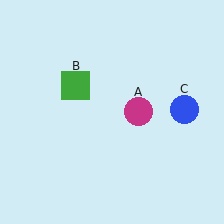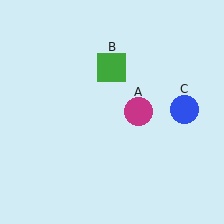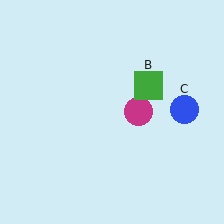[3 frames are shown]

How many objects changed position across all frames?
1 object changed position: green square (object B).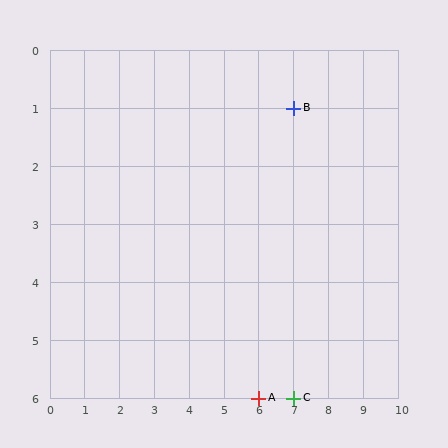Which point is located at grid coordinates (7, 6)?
Point C is at (7, 6).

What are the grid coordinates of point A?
Point A is at grid coordinates (6, 6).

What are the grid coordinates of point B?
Point B is at grid coordinates (7, 1).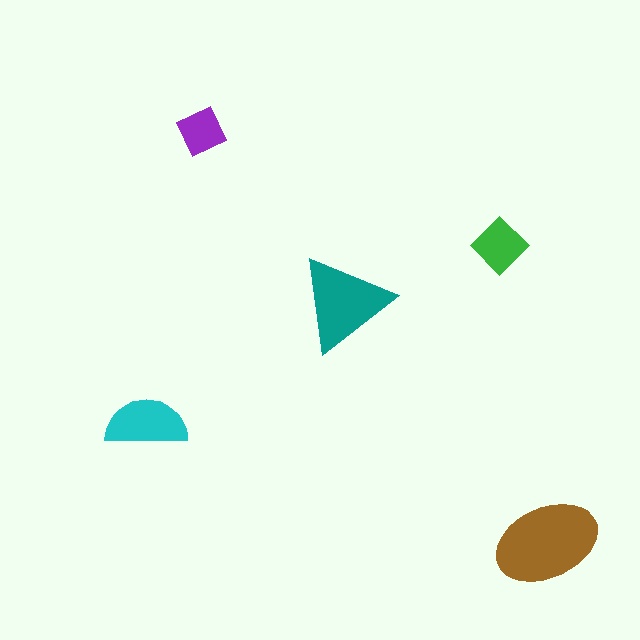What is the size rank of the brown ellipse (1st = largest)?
1st.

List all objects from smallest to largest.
The purple square, the green diamond, the cyan semicircle, the teal triangle, the brown ellipse.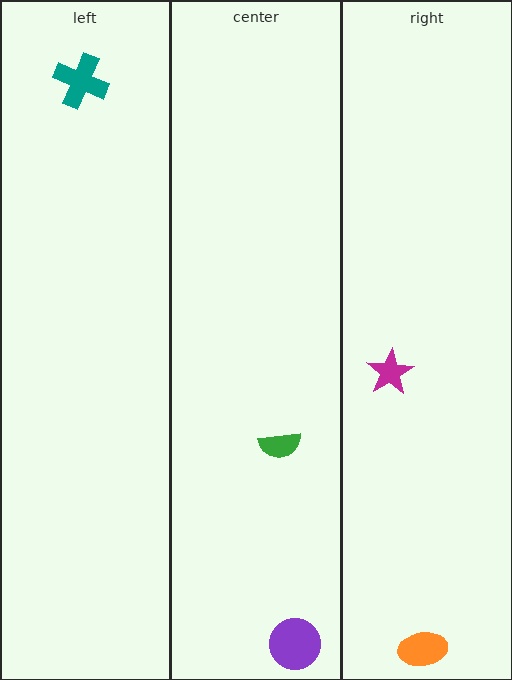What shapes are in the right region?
The orange ellipse, the magenta star.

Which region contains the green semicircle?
The center region.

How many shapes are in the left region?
1.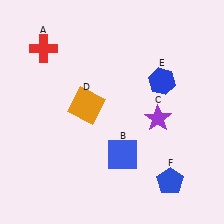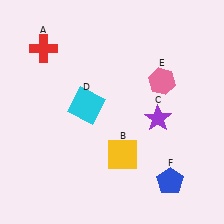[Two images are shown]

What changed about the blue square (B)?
In Image 1, B is blue. In Image 2, it changed to yellow.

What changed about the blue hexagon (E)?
In Image 1, E is blue. In Image 2, it changed to pink.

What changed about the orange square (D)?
In Image 1, D is orange. In Image 2, it changed to cyan.